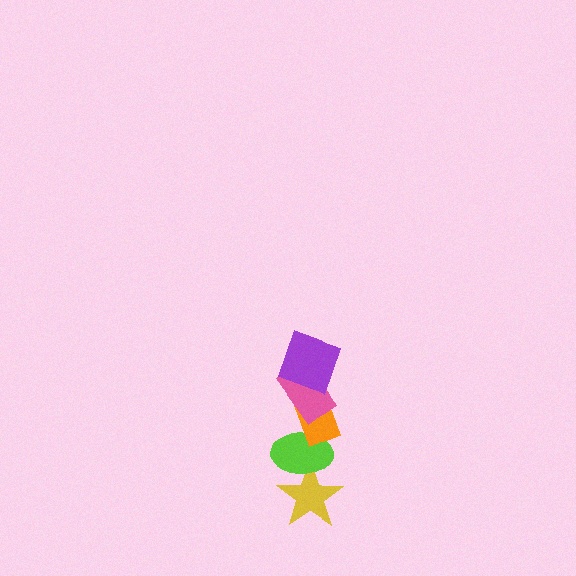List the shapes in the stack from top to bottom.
From top to bottom: the purple square, the pink rectangle, the orange rectangle, the lime ellipse, the yellow star.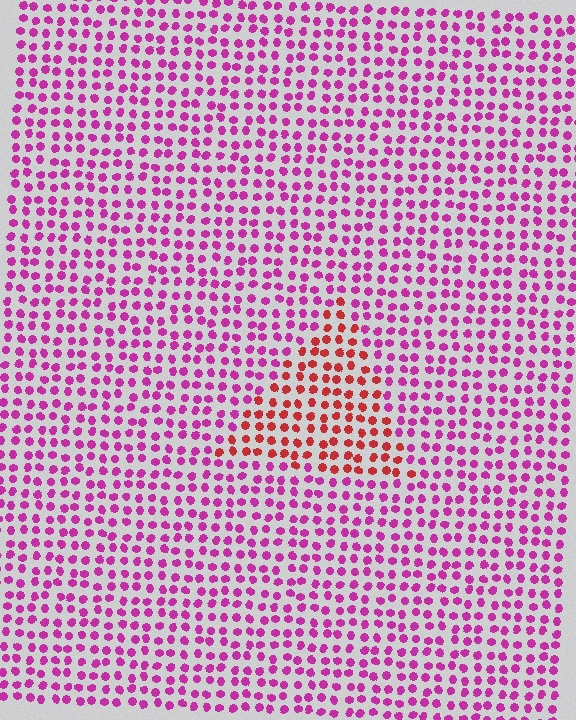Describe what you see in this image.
The image is filled with small magenta elements in a uniform arrangement. A triangle-shaped region is visible where the elements are tinted to a slightly different hue, forming a subtle color boundary.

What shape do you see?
I see a triangle.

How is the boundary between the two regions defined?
The boundary is defined purely by a slight shift in hue (about 45 degrees). Spacing, size, and orientation are identical on both sides.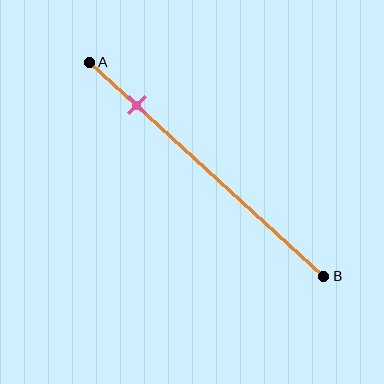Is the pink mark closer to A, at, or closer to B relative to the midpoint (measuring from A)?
The pink mark is closer to point A than the midpoint of segment AB.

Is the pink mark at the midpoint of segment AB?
No, the mark is at about 20% from A, not at the 50% midpoint.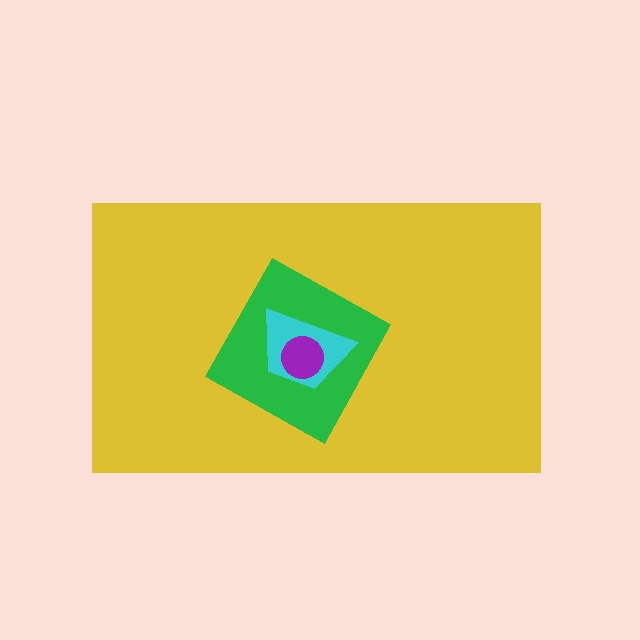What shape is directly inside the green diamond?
The cyan trapezoid.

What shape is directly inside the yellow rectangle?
The green diamond.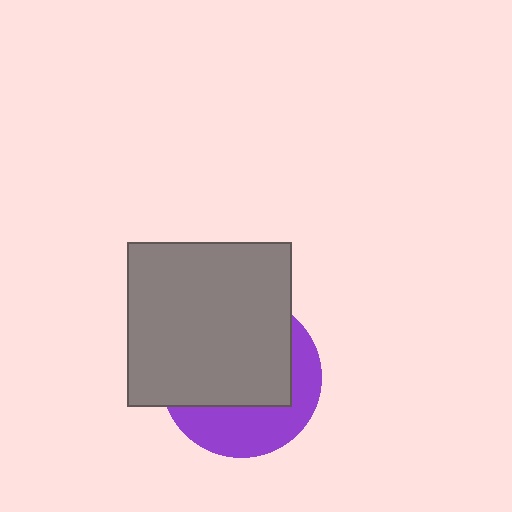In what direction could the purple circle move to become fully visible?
The purple circle could move down. That would shift it out from behind the gray square entirely.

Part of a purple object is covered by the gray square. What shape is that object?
It is a circle.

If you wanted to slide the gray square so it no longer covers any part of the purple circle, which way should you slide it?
Slide it up — that is the most direct way to separate the two shapes.